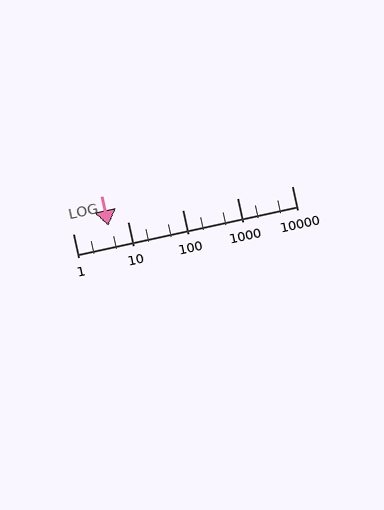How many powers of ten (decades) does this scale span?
The scale spans 4 decades, from 1 to 10000.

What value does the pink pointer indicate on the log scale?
The pointer indicates approximately 4.5.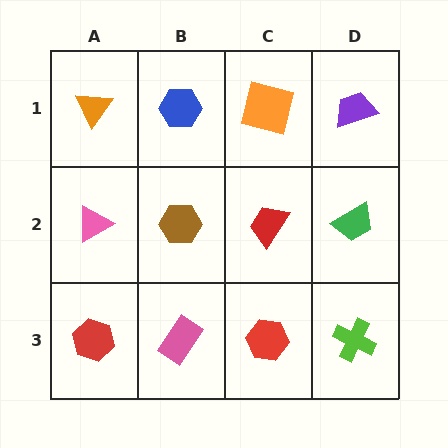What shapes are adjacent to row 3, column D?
A green trapezoid (row 2, column D), a red hexagon (row 3, column C).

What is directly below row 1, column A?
A pink triangle.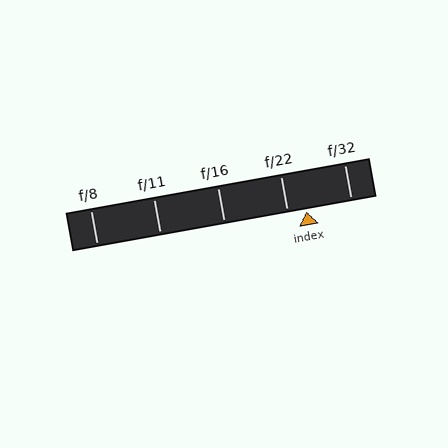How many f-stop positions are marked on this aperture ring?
There are 5 f-stop positions marked.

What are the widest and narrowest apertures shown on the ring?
The widest aperture shown is f/8 and the narrowest is f/32.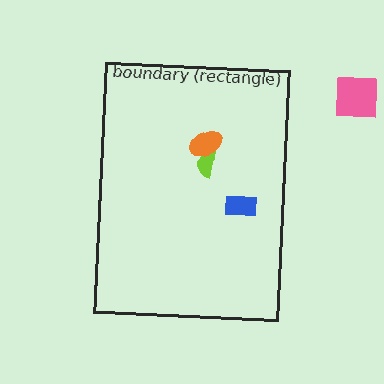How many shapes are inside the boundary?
3 inside, 1 outside.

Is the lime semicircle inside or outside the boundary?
Inside.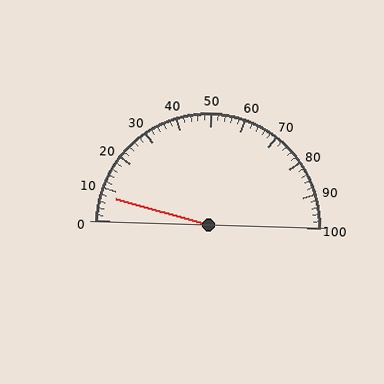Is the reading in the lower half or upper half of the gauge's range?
The reading is in the lower half of the range (0 to 100).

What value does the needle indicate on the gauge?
The needle indicates approximately 8.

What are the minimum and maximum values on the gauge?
The gauge ranges from 0 to 100.